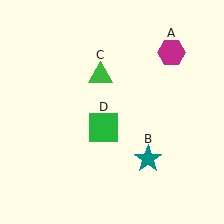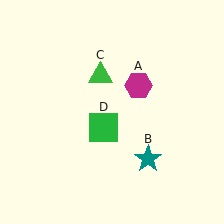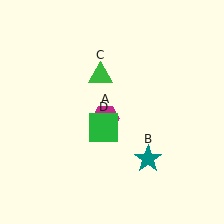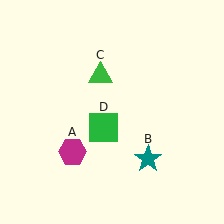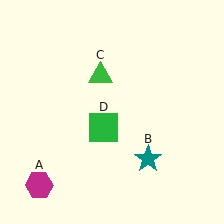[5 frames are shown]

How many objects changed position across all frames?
1 object changed position: magenta hexagon (object A).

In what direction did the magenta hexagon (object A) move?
The magenta hexagon (object A) moved down and to the left.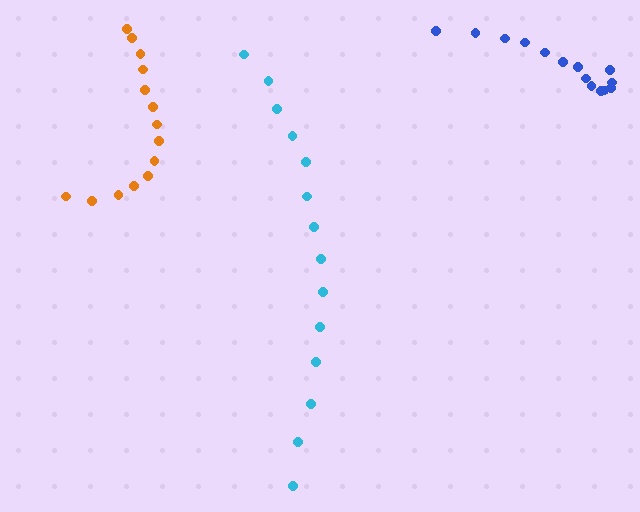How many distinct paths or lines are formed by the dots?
There are 3 distinct paths.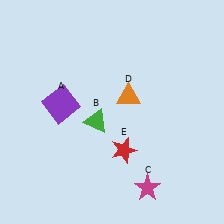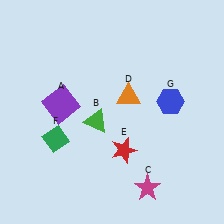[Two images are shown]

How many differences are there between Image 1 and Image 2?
There are 2 differences between the two images.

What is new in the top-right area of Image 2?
A blue hexagon (G) was added in the top-right area of Image 2.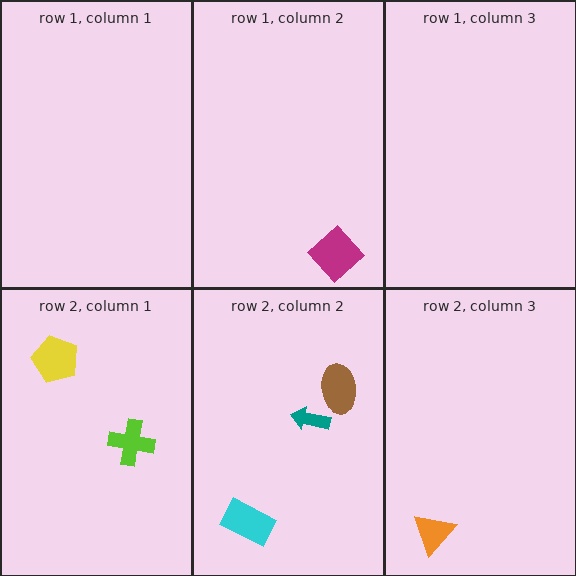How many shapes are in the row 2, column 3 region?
1.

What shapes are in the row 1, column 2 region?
The magenta diamond.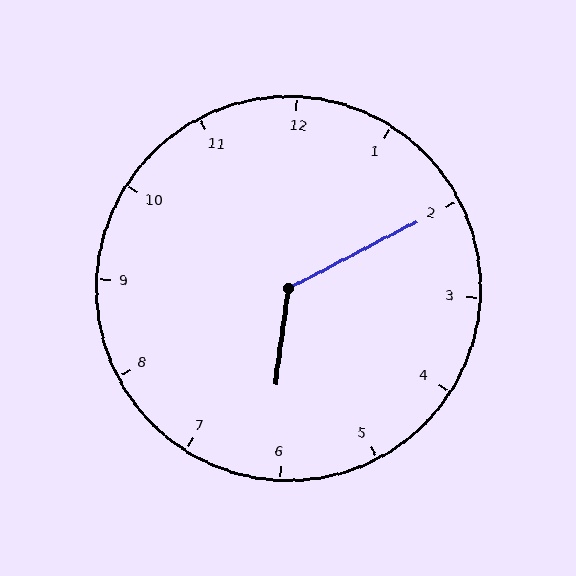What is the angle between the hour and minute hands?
Approximately 125 degrees.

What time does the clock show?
6:10.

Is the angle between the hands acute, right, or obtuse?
It is obtuse.